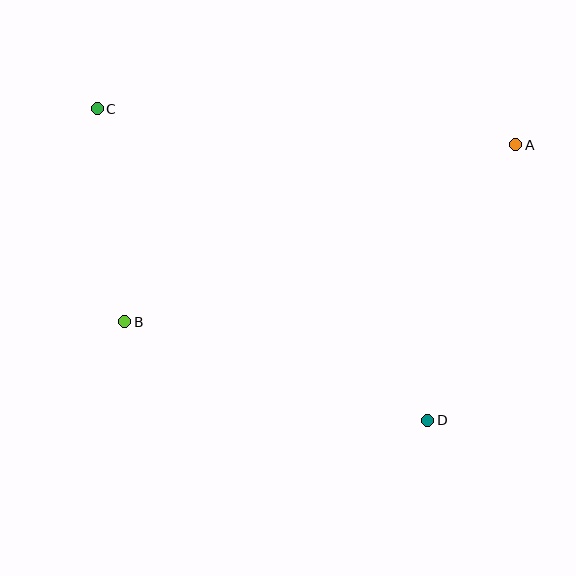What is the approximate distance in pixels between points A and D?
The distance between A and D is approximately 289 pixels.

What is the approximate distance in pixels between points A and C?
The distance between A and C is approximately 420 pixels.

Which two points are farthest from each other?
Points C and D are farthest from each other.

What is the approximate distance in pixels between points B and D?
The distance between B and D is approximately 319 pixels.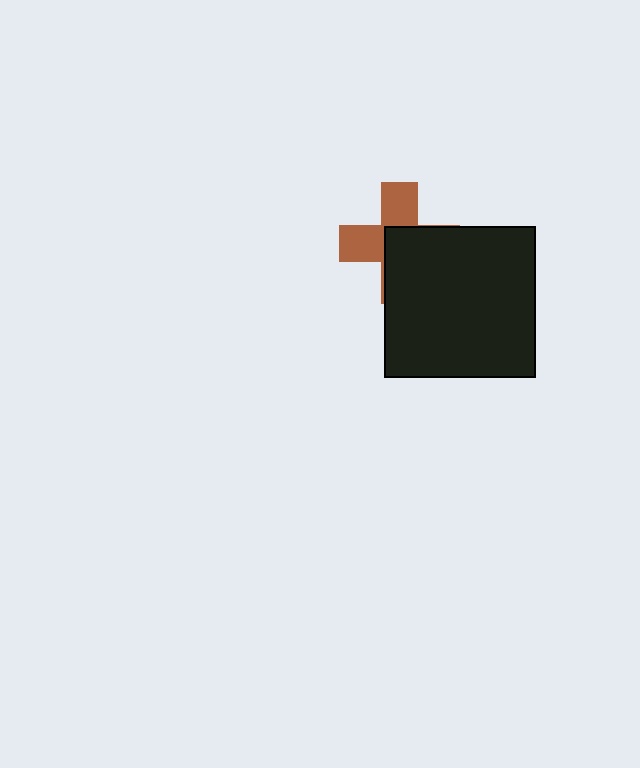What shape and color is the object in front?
The object in front is a black square.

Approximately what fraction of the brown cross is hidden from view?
Roughly 56% of the brown cross is hidden behind the black square.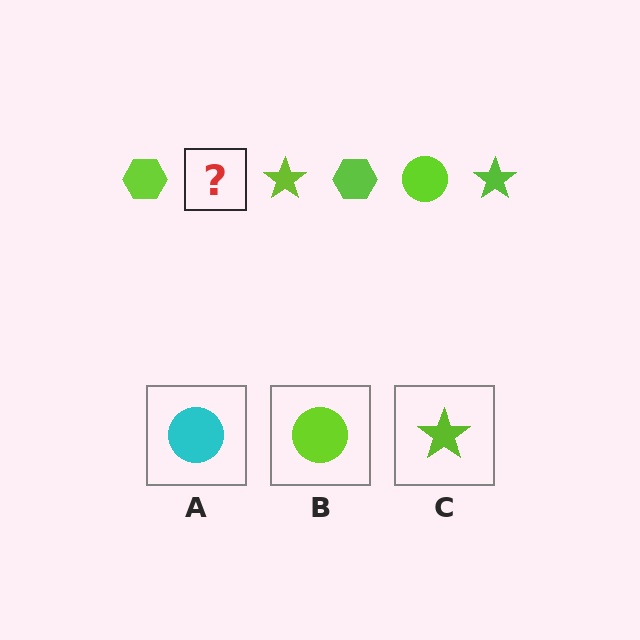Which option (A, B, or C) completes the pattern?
B.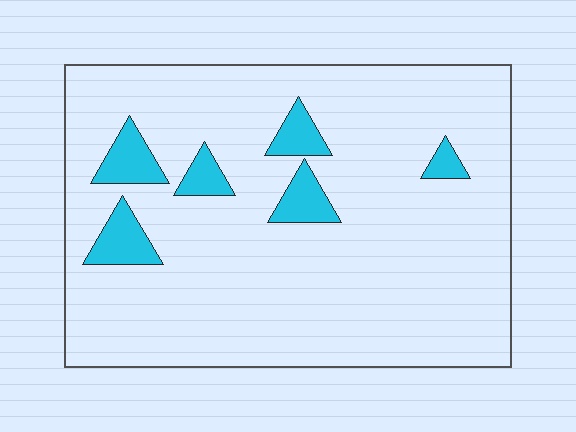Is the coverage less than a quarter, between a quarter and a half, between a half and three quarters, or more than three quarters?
Less than a quarter.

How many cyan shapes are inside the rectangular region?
6.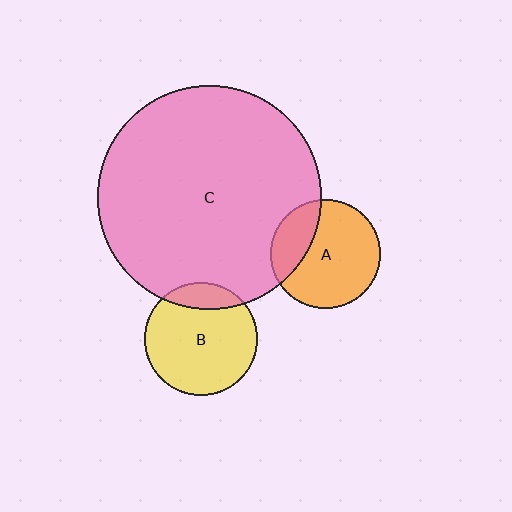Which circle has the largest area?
Circle C (pink).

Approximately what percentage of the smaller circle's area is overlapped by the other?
Approximately 25%.